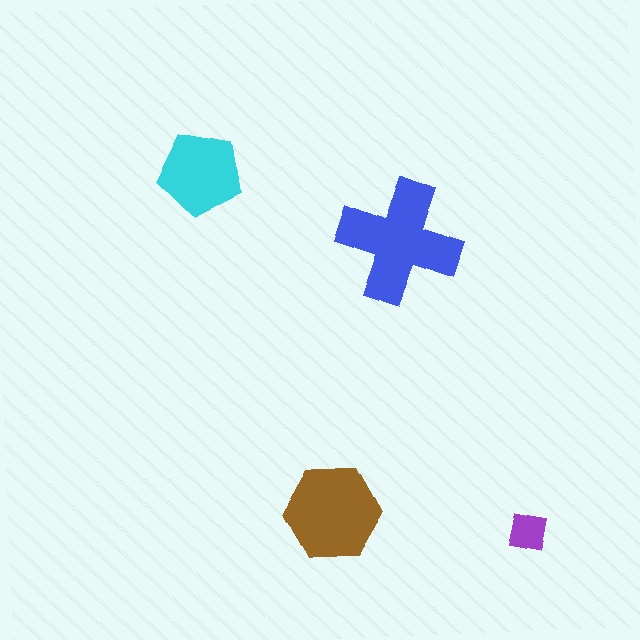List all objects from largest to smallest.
The blue cross, the brown hexagon, the cyan pentagon, the purple square.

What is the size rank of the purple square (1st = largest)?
4th.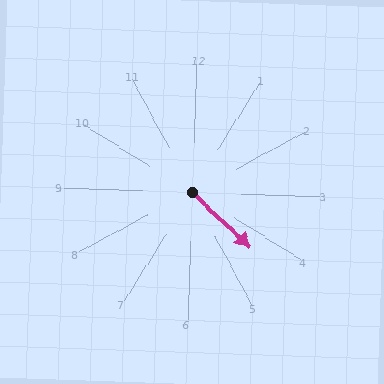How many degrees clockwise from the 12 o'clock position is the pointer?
Approximately 132 degrees.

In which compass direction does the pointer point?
Southeast.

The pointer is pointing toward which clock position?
Roughly 4 o'clock.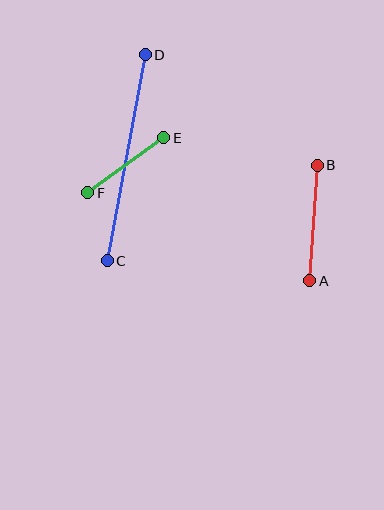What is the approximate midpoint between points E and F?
The midpoint is at approximately (126, 165) pixels.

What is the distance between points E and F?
The distance is approximately 94 pixels.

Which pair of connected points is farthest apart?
Points C and D are farthest apart.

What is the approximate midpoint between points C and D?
The midpoint is at approximately (126, 158) pixels.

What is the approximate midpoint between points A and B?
The midpoint is at approximately (314, 223) pixels.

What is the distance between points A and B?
The distance is approximately 116 pixels.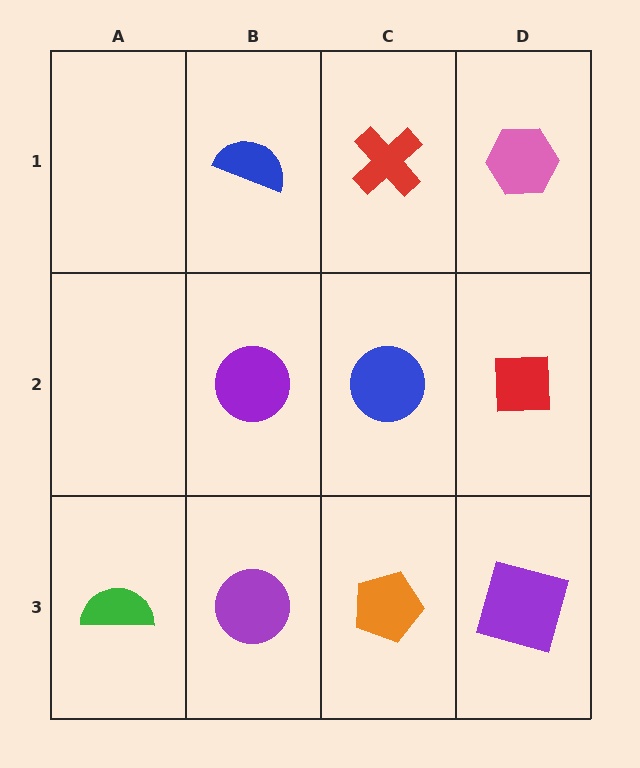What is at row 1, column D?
A pink hexagon.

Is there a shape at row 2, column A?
No, that cell is empty.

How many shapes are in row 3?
4 shapes.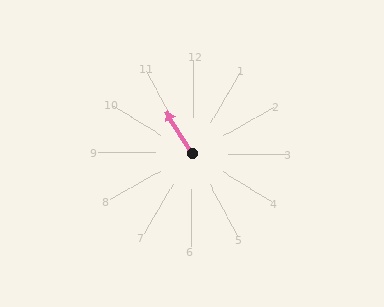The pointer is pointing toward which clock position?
Roughly 11 o'clock.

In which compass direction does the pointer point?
Northwest.